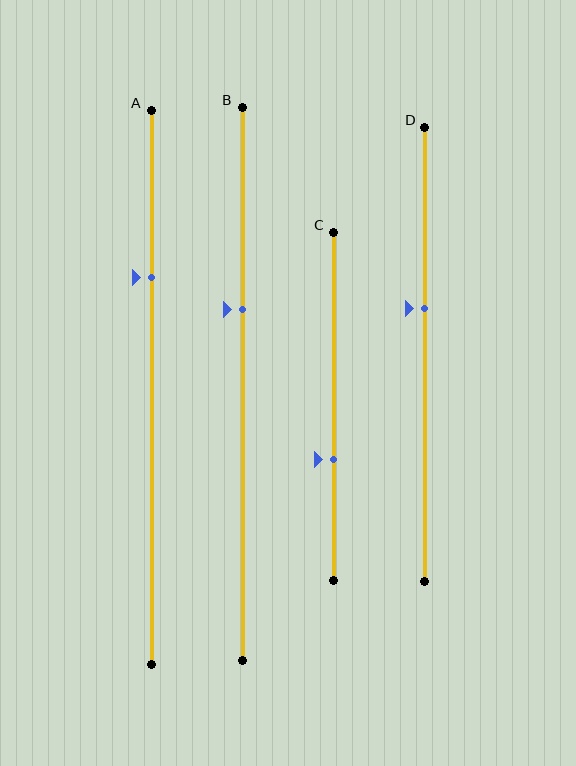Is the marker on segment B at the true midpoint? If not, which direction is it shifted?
No, the marker on segment B is shifted upward by about 14% of the segment length.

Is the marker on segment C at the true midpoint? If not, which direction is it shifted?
No, the marker on segment C is shifted downward by about 15% of the segment length.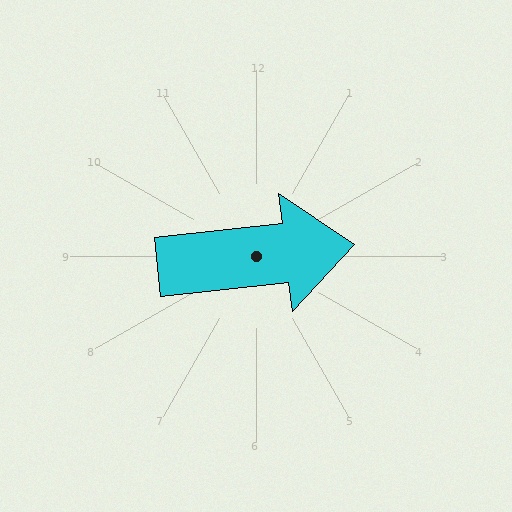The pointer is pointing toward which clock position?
Roughly 3 o'clock.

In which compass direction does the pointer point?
East.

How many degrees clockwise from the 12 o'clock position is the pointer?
Approximately 83 degrees.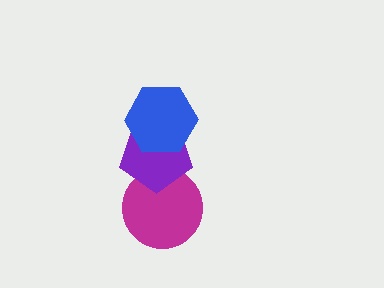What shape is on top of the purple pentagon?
The blue hexagon is on top of the purple pentagon.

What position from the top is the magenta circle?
The magenta circle is 3rd from the top.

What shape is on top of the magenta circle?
The purple pentagon is on top of the magenta circle.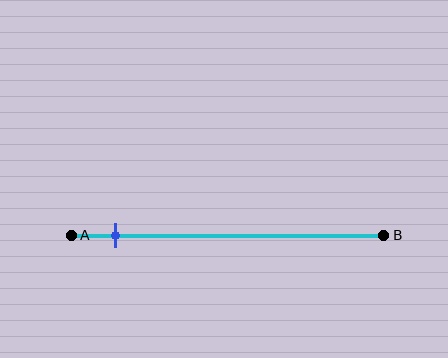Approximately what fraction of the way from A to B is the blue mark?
The blue mark is approximately 15% of the way from A to B.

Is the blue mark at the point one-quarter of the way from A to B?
No, the mark is at about 15% from A, not at the 25% one-quarter point.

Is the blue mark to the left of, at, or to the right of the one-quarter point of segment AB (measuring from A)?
The blue mark is to the left of the one-quarter point of segment AB.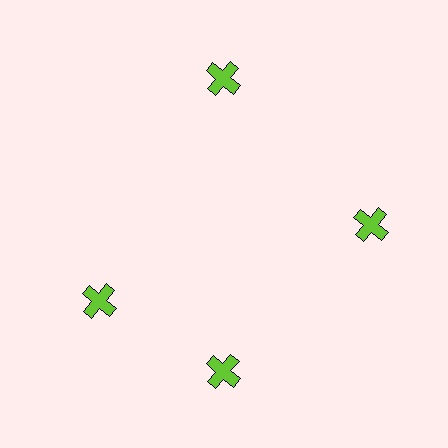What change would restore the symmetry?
The symmetry would be restored by rotating it back into even spacing with its neighbors so that all 4 crosses sit at equal angles and equal distance from the center.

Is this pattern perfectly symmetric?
No. The 4 lime crosses are arranged in a ring, but one element near the 9 o'clock position is rotated out of alignment along the ring, breaking the 4-fold rotational symmetry.